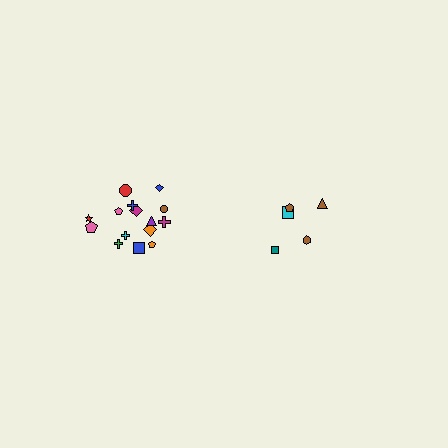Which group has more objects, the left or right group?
The left group.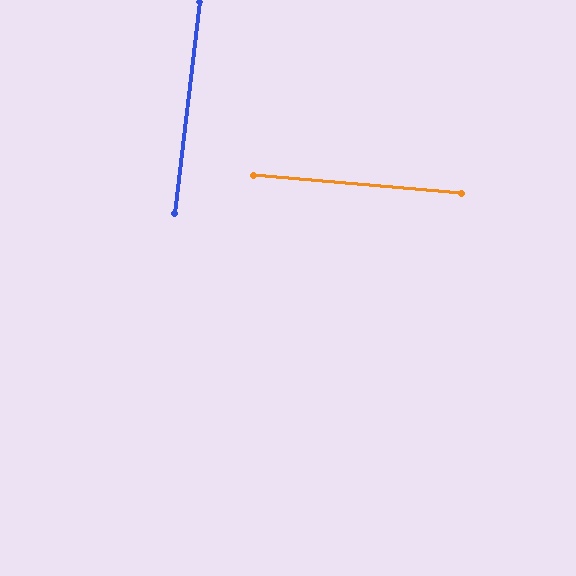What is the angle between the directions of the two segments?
Approximately 88 degrees.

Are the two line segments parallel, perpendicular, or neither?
Perpendicular — they meet at approximately 88°.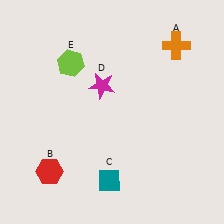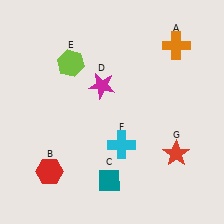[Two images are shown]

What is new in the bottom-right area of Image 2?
A cyan cross (F) was added in the bottom-right area of Image 2.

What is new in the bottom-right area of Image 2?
A red star (G) was added in the bottom-right area of Image 2.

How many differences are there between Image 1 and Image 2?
There are 2 differences between the two images.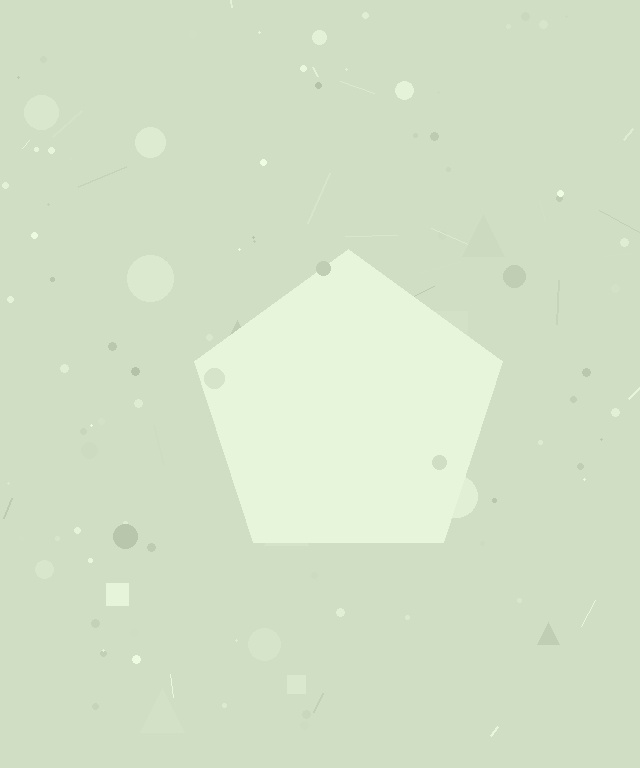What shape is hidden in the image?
A pentagon is hidden in the image.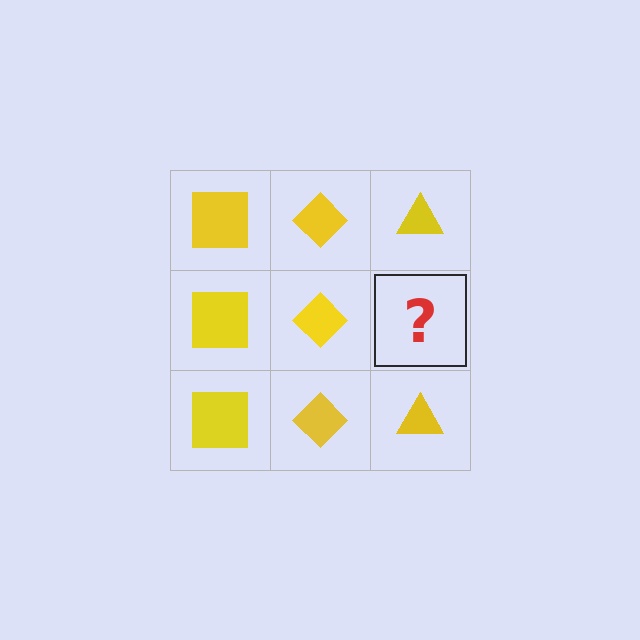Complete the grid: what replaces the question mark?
The question mark should be replaced with a yellow triangle.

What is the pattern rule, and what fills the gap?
The rule is that each column has a consistent shape. The gap should be filled with a yellow triangle.